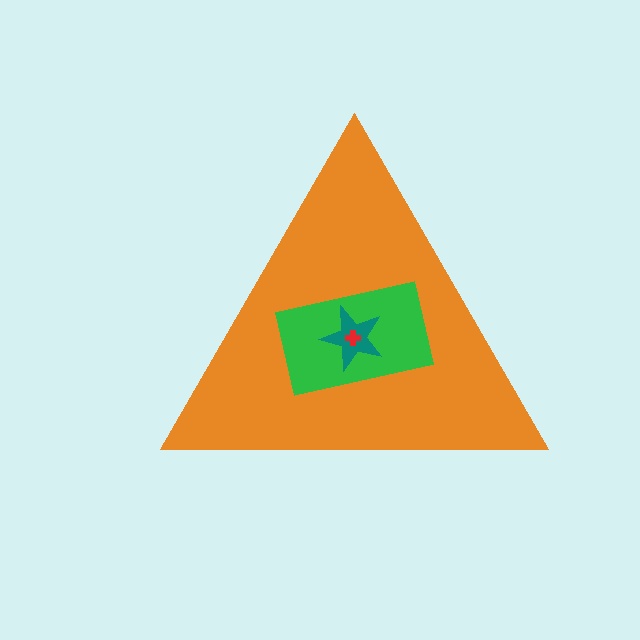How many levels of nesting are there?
4.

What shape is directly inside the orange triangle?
The green rectangle.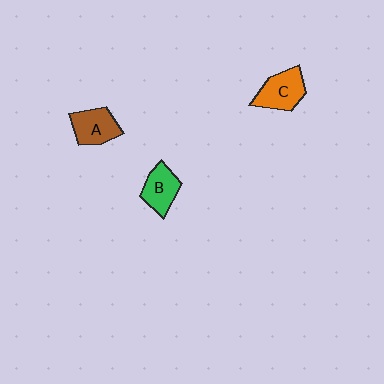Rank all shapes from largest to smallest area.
From largest to smallest: C (orange), A (brown), B (green).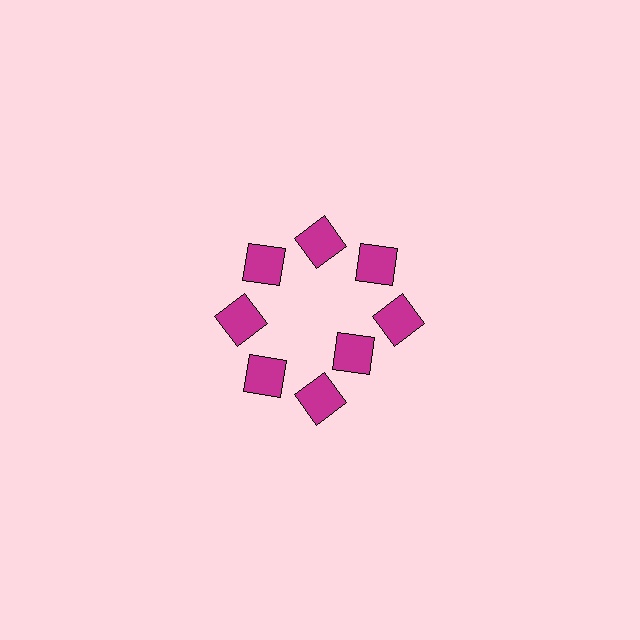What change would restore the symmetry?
The symmetry would be restored by moving it outward, back onto the ring so that all 8 squares sit at equal angles and equal distance from the center.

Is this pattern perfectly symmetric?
No. The 8 magenta squares are arranged in a ring, but one element near the 4 o'clock position is pulled inward toward the center, breaking the 8-fold rotational symmetry.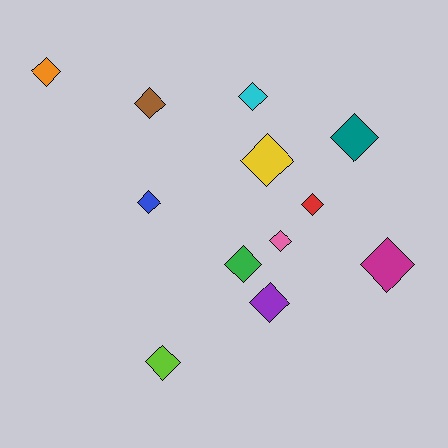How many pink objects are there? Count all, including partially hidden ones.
There is 1 pink object.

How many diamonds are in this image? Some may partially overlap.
There are 12 diamonds.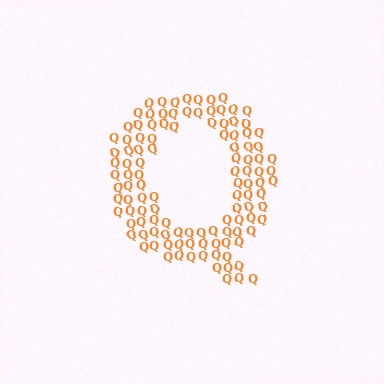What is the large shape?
The large shape is the letter Q.